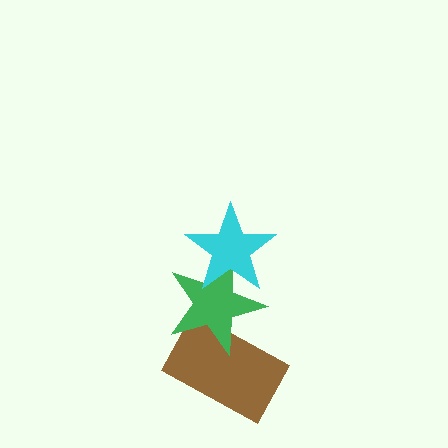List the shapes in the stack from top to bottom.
From top to bottom: the cyan star, the green star, the brown rectangle.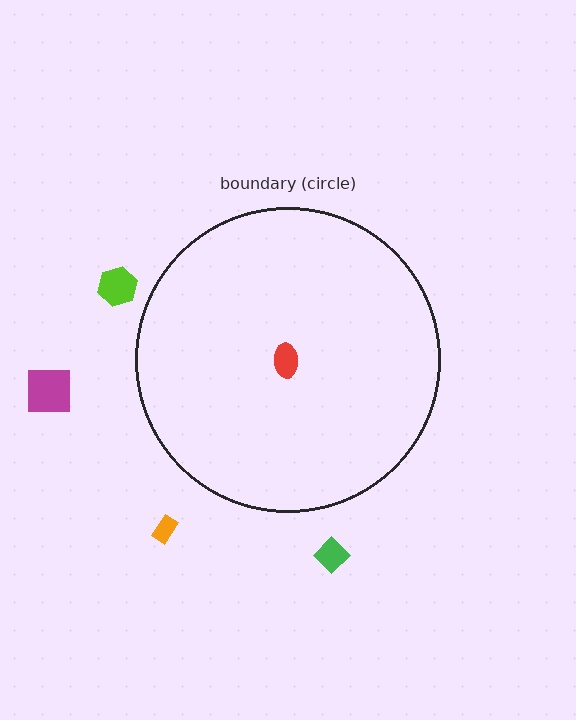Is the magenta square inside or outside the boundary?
Outside.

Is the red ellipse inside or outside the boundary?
Inside.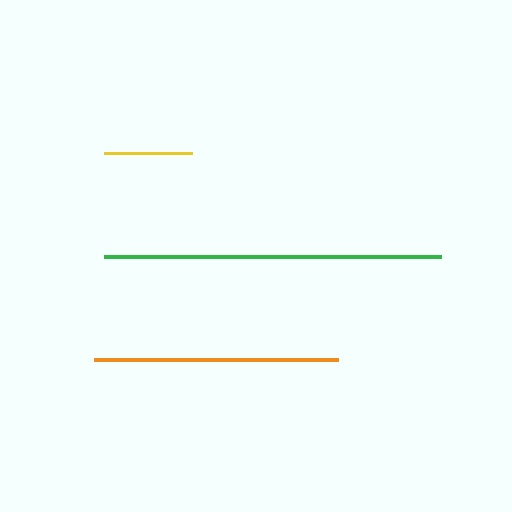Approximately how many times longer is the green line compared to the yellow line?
The green line is approximately 3.8 times the length of the yellow line.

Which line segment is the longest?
The green line is the longest at approximately 337 pixels.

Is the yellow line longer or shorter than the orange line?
The orange line is longer than the yellow line.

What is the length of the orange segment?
The orange segment is approximately 245 pixels long.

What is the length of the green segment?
The green segment is approximately 337 pixels long.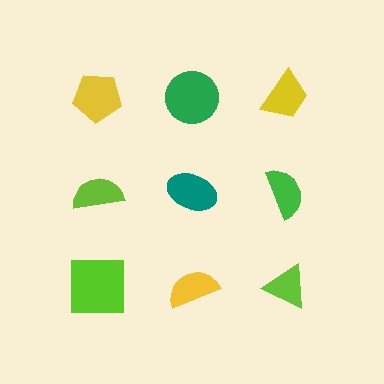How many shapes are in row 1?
3 shapes.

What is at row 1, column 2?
A green circle.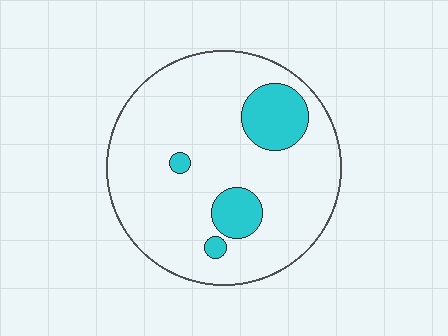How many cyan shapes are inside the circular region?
4.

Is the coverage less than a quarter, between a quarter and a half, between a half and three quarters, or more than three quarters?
Less than a quarter.